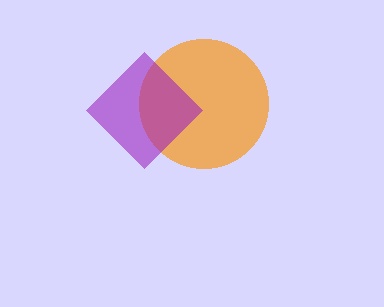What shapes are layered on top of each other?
The layered shapes are: an orange circle, a purple diamond.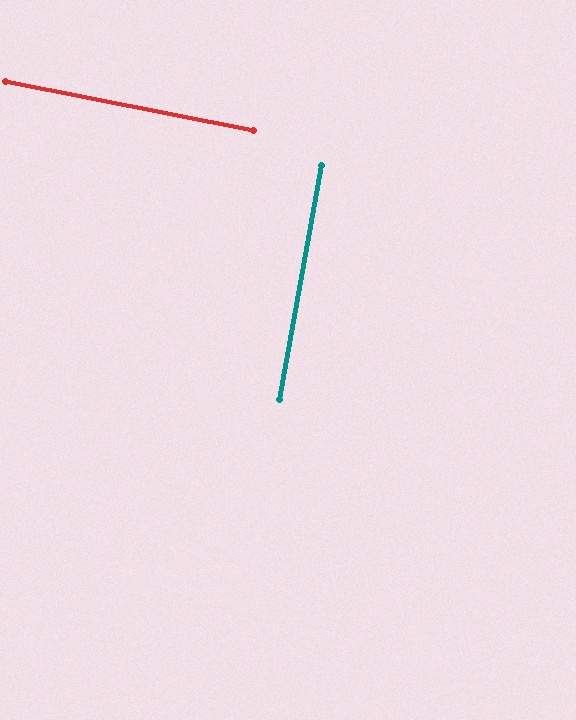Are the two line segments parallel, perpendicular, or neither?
Perpendicular — they meet at approximately 89°.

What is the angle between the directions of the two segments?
Approximately 89 degrees.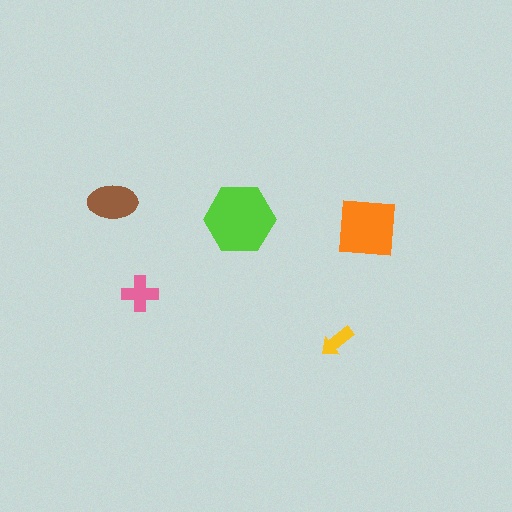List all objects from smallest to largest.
The yellow arrow, the pink cross, the brown ellipse, the orange square, the lime hexagon.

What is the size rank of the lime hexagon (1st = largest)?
1st.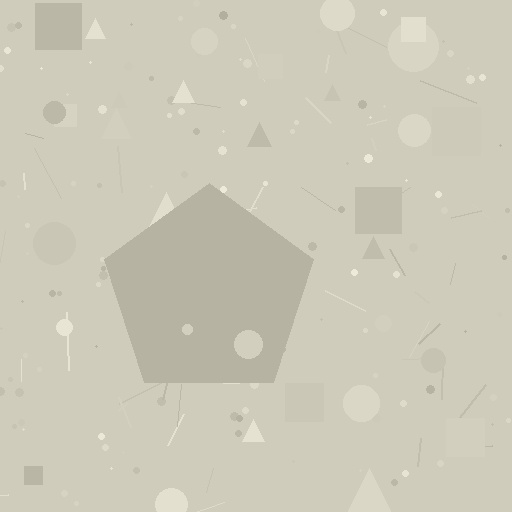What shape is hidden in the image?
A pentagon is hidden in the image.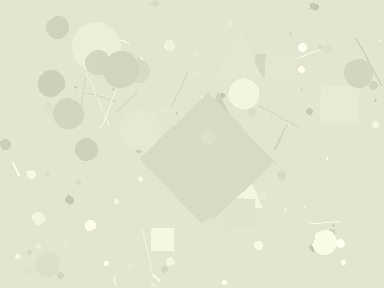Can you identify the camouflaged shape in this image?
The camouflaged shape is a diamond.